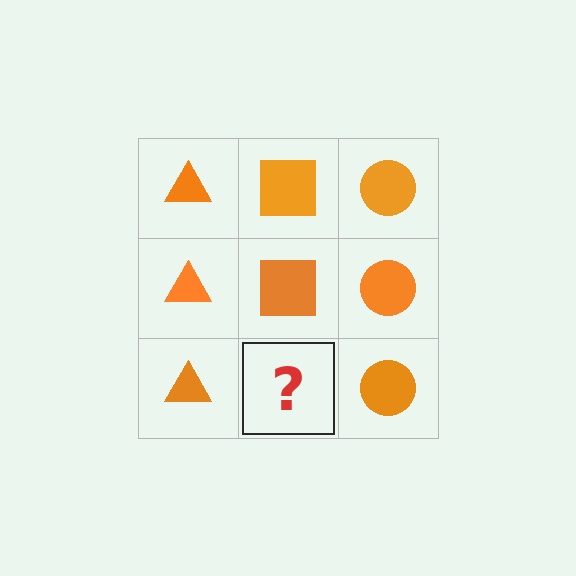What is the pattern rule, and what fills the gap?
The rule is that each column has a consistent shape. The gap should be filled with an orange square.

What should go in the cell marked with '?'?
The missing cell should contain an orange square.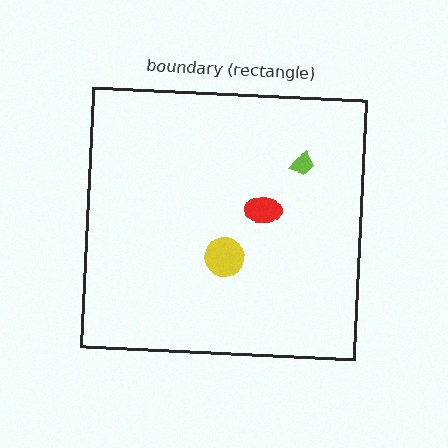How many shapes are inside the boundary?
3 inside, 0 outside.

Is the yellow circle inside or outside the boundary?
Inside.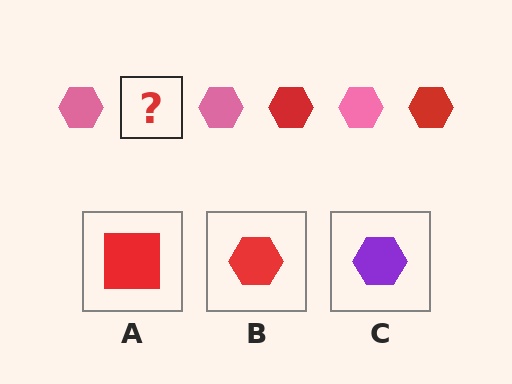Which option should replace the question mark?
Option B.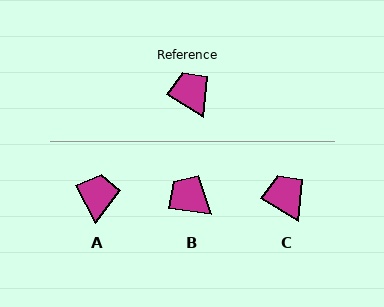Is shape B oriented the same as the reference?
No, it is off by about 24 degrees.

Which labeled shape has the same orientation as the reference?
C.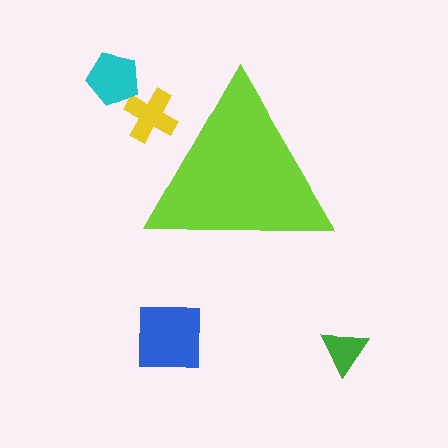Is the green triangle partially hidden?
No, the green triangle is fully visible.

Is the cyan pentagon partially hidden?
No, the cyan pentagon is fully visible.